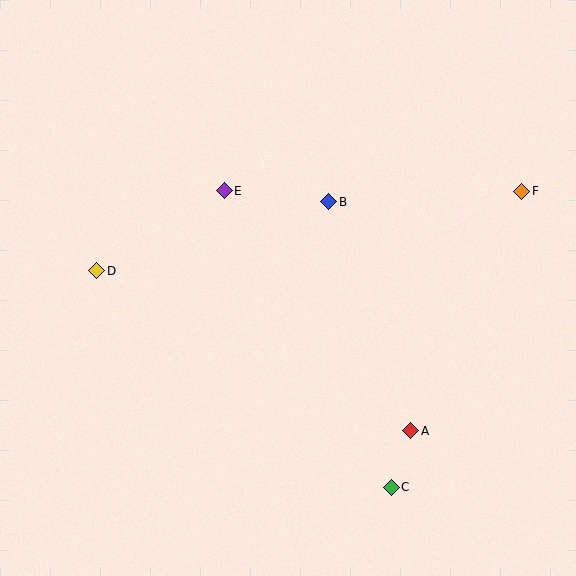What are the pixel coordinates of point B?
Point B is at (329, 202).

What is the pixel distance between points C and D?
The distance between C and D is 366 pixels.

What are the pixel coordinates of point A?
Point A is at (411, 431).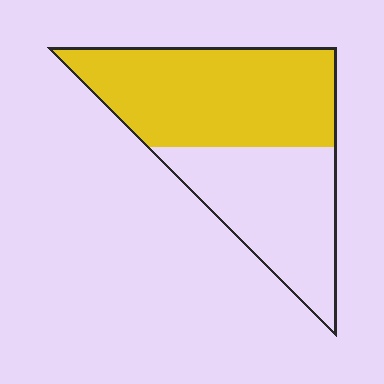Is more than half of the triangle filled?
Yes.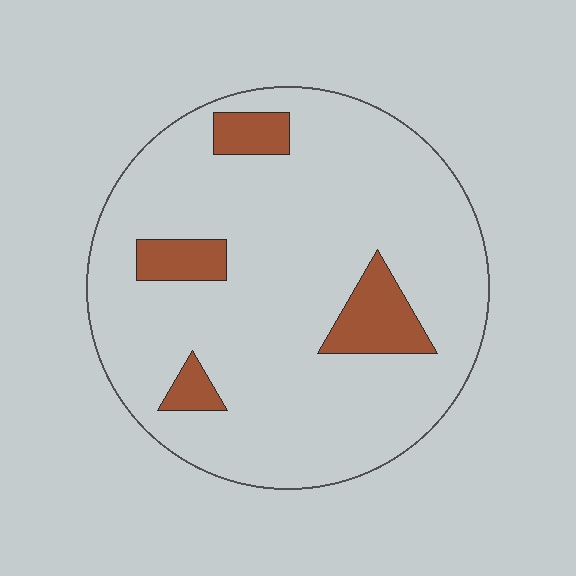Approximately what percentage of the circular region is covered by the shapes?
Approximately 10%.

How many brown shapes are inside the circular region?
4.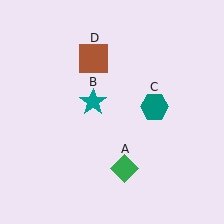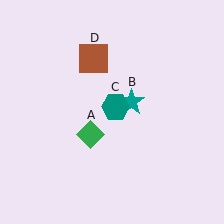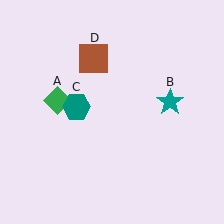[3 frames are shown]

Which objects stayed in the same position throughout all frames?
Brown square (object D) remained stationary.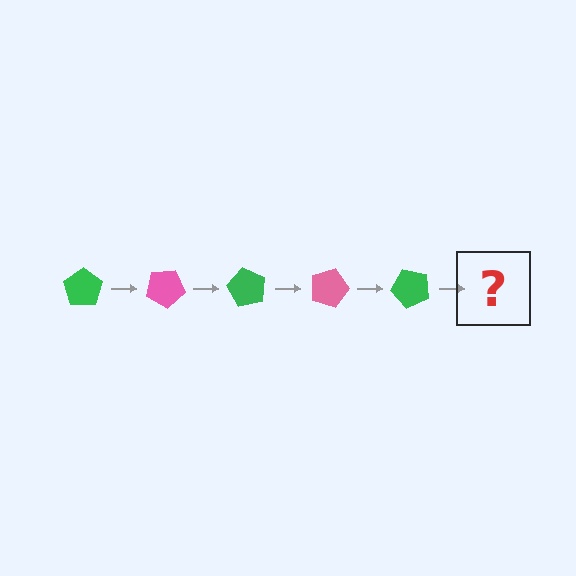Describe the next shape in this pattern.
It should be a pink pentagon, rotated 150 degrees from the start.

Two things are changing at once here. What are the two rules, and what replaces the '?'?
The two rules are that it rotates 30 degrees each step and the color cycles through green and pink. The '?' should be a pink pentagon, rotated 150 degrees from the start.